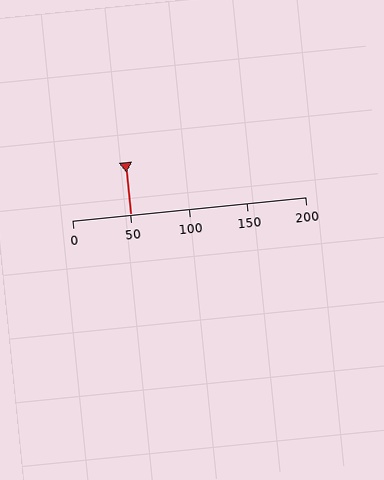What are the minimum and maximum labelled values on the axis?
The axis runs from 0 to 200.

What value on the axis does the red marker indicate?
The marker indicates approximately 50.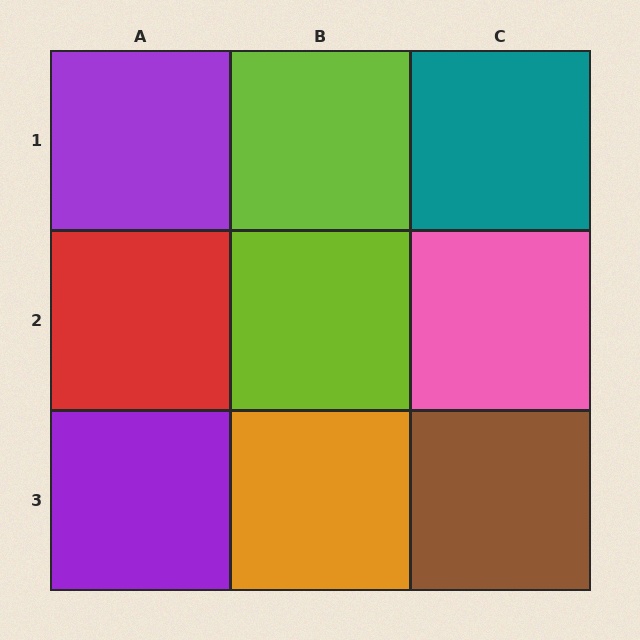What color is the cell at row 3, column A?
Purple.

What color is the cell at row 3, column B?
Orange.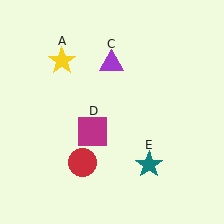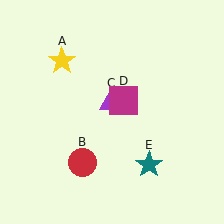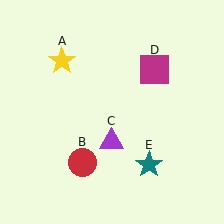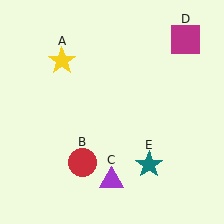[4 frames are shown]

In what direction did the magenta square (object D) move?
The magenta square (object D) moved up and to the right.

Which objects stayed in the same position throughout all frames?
Yellow star (object A) and red circle (object B) and teal star (object E) remained stationary.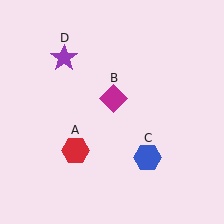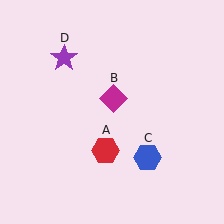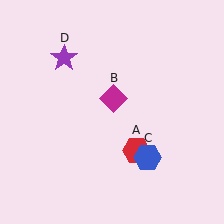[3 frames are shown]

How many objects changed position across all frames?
1 object changed position: red hexagon (object A).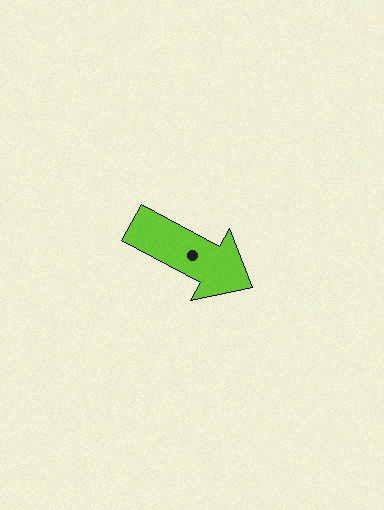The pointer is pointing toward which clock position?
Roughly 4 o'clock.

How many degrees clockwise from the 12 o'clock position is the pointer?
Approximately 118 degrees.